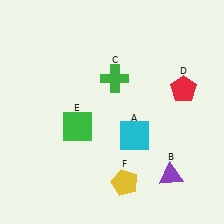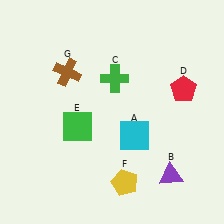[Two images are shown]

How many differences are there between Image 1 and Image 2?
There is 1 difference between the two images.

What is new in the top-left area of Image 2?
A brown cross (G) was added in the top-left area of Image 2.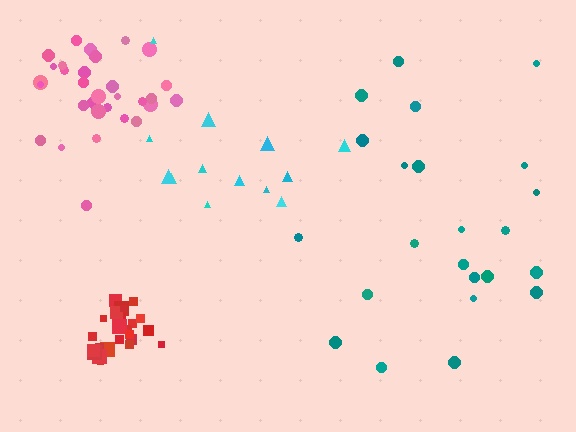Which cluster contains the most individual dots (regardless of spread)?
Pink (31).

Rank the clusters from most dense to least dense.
red, pink, teal, cyan.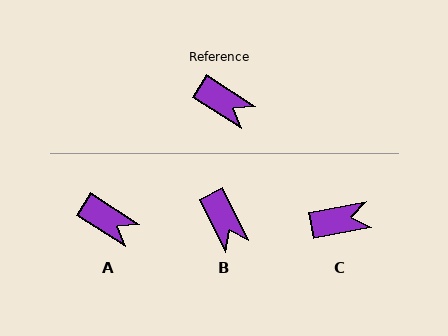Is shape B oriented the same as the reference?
No, it is off by about 31 degrees.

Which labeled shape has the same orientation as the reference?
A.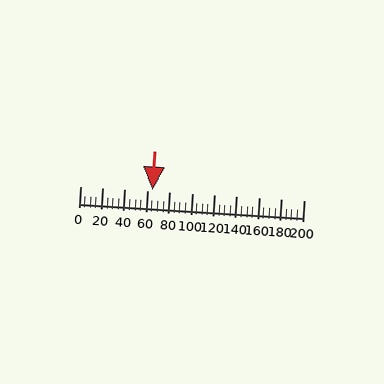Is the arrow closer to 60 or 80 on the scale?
The arrow is closer to 60.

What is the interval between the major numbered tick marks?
The major tick marks are spaced 20 units apart.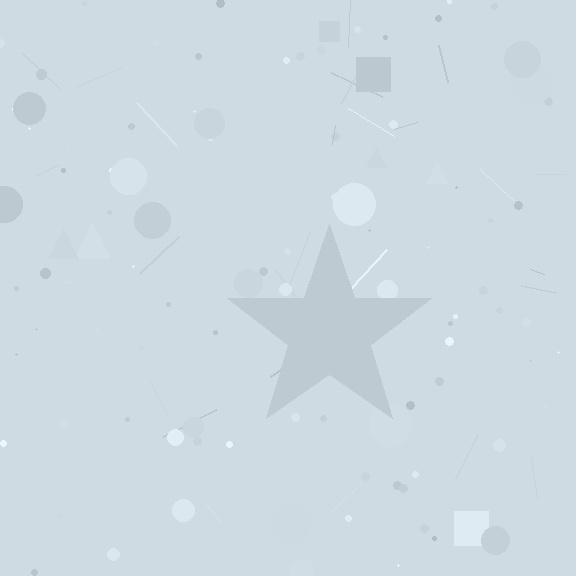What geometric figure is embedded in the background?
A star is embedded in the background.